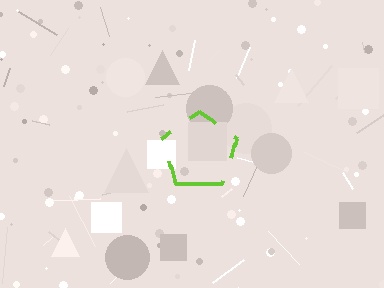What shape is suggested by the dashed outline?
The dashed outline suggests a pentagon.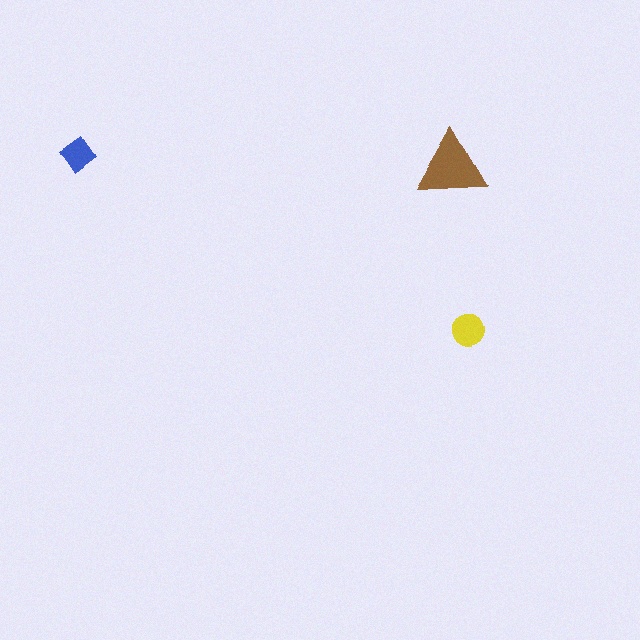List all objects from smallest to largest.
The blue diamond, the yellow circle, the brown triangle.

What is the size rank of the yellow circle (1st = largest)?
2nd.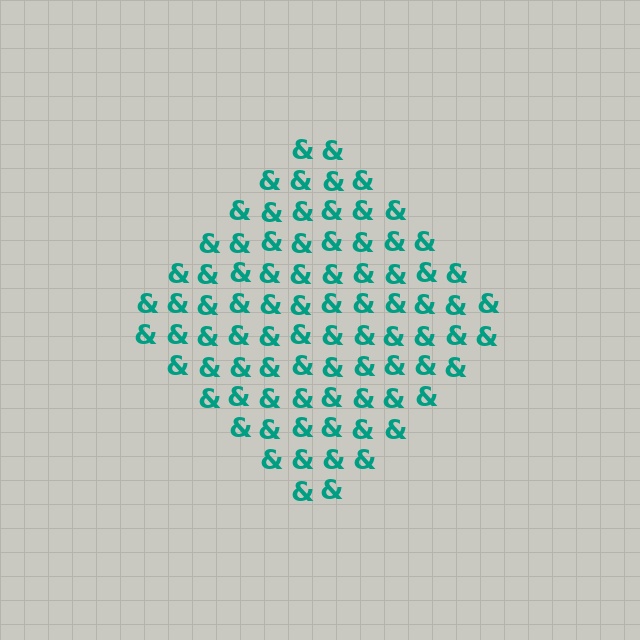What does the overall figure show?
The overall figure shows a diamond.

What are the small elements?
The small elements are ampersands.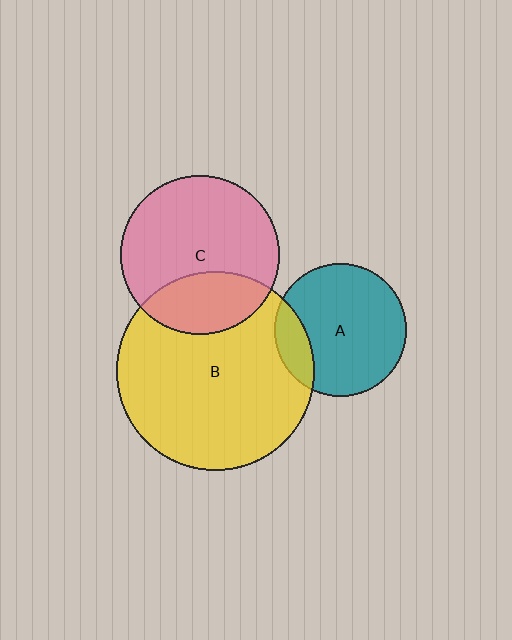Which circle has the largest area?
Circle B (yellow).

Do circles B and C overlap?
Yes.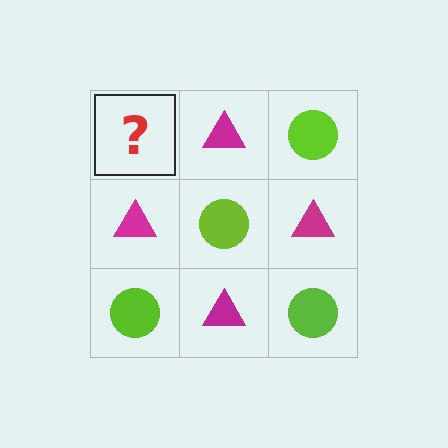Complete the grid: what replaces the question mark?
The question mark should be replaced with a lime circle.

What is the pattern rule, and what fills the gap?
The rule is that it alternates lime circle and magenta triangle in a checkerboard pattern. The gap should be filled with a lime circle.